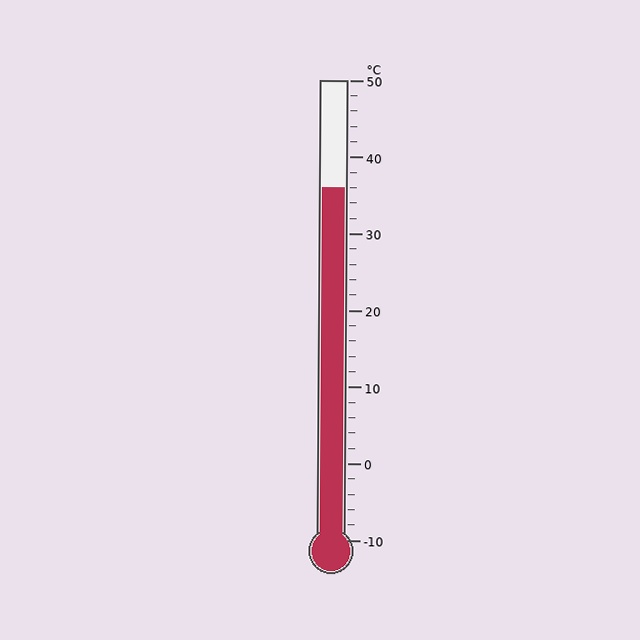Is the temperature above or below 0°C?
The temperature is above 0°C.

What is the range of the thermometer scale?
The thermometer scale ranges from -10°C to 50°C.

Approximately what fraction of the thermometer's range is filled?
The thermometer is filled to approximately 75% of its range.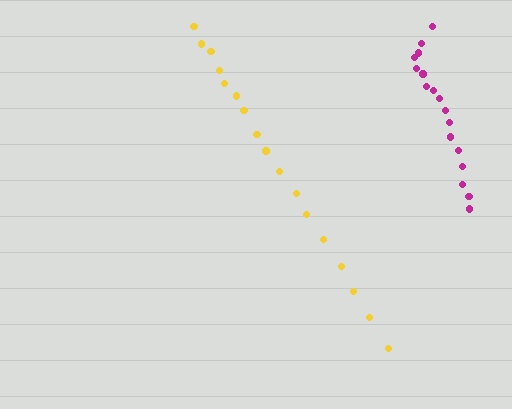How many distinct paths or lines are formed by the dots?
There are 2 distinct paths.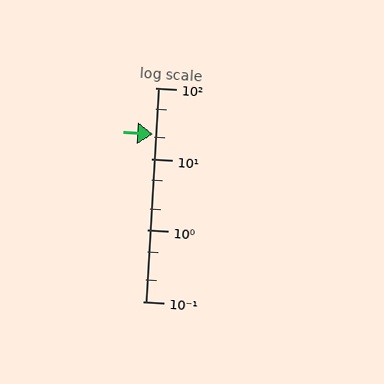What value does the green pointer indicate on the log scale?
The pointer indicates approximately 22.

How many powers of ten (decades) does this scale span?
The scale spans 3 decades, from 0.1 to 100.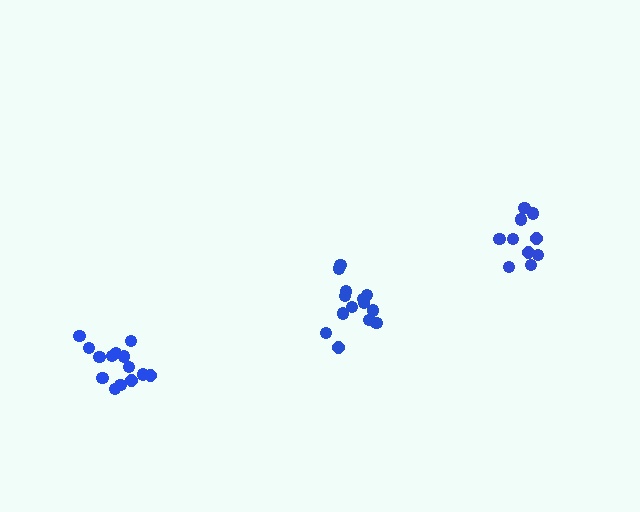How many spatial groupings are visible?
There are 3 spatial groupings.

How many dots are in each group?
Group 1: 10 dots, Group 2: 14 dots, Group 3: 14 dots (38 total).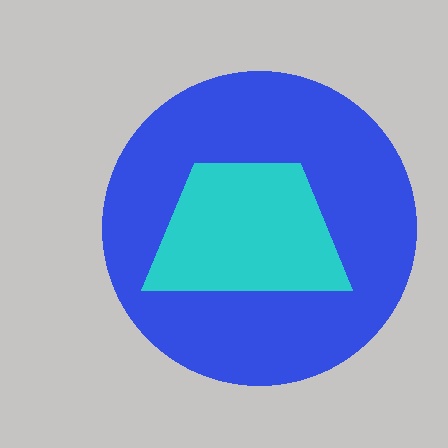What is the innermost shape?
The cyan trapezoid.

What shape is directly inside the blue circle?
The cyan trapezoid.